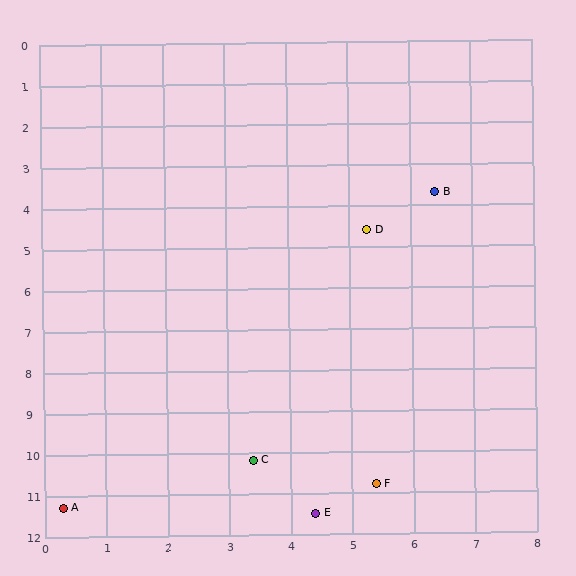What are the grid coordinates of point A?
Point A is at approximately (0.3, 11.3).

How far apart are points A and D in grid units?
Points A and D are about 8.4 grid units apart.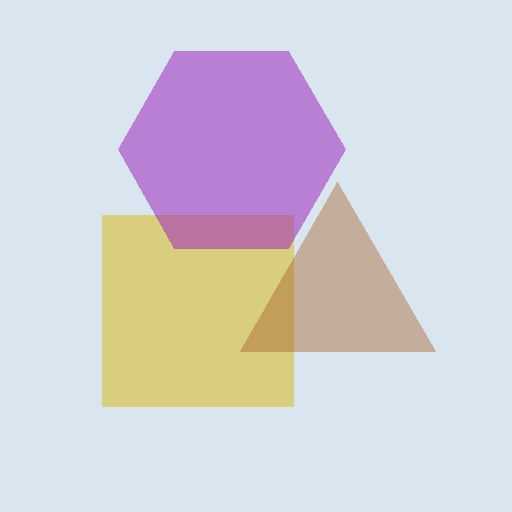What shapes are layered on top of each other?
The layered shapes are: a yellow square, a brown triangle, a purple hexagon.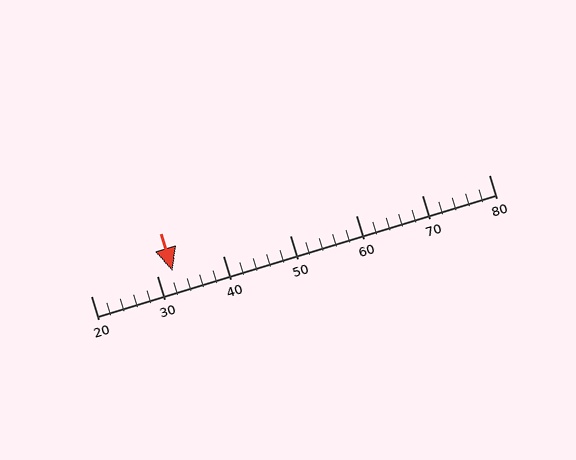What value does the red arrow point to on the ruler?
The red arrow points to approximately 32.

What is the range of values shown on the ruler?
The ruler shows values from 20 to 80.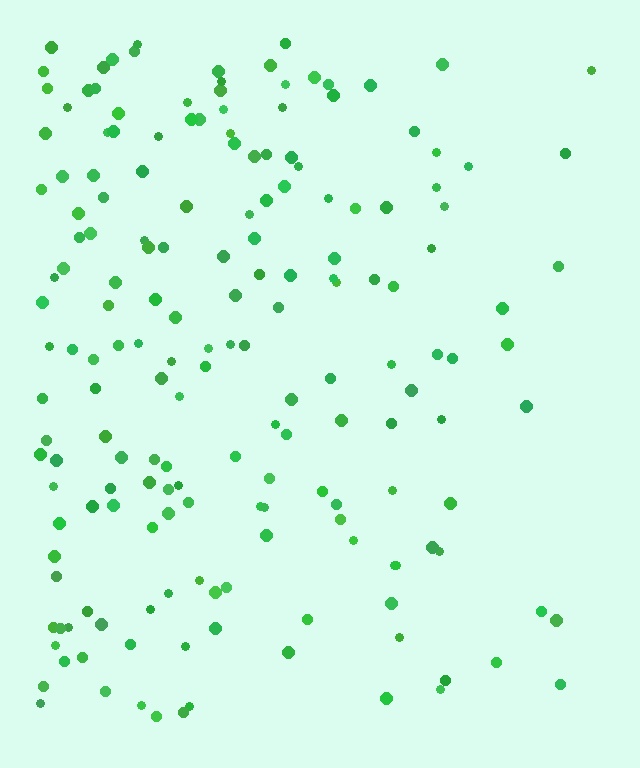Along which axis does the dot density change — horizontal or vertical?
Horizontal.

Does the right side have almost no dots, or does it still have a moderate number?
Still a moderate number, just noticeably fewer than the left.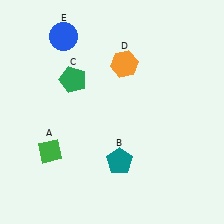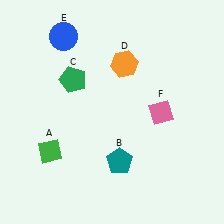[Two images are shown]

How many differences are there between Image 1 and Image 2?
There is 1 difference between the two images.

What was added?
A pink diamond (F) was added in Image 2.